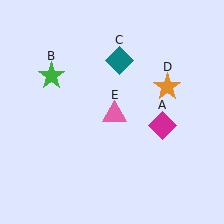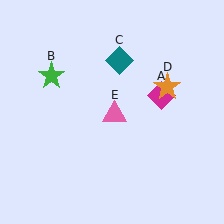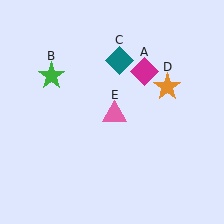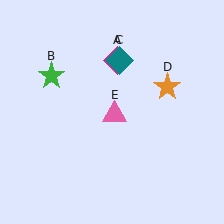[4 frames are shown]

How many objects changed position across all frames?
1 object changed position: magenta diamond (object A).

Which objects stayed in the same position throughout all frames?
Green star (object B) and teal diamond (object C) and orange star (object D) and pink triangle (object E) remained stationary.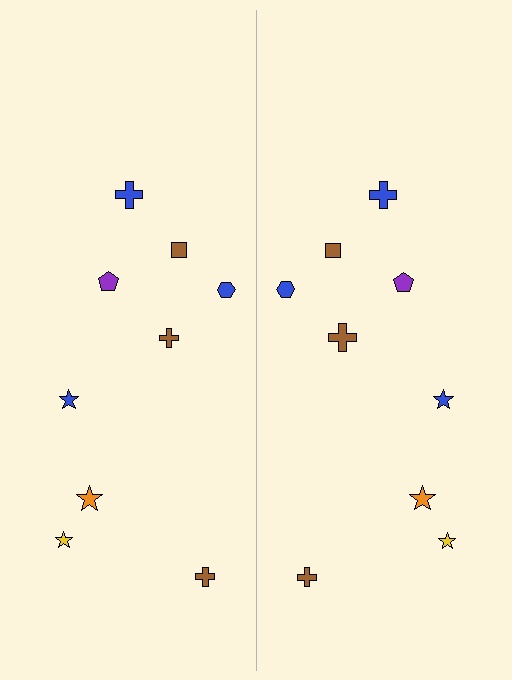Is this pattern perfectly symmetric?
No, the pattern is not perfectly symmetric. The brown cross on the right side has a different size than its mirror counterpart.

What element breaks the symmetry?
The brown cross on the right side has a different size than its mirror counterpart.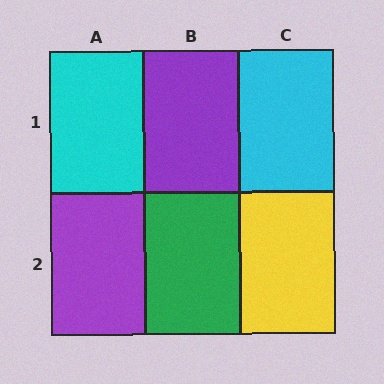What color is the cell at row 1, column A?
Cyan.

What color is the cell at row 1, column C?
Cyan.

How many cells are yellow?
1 cell is yellow.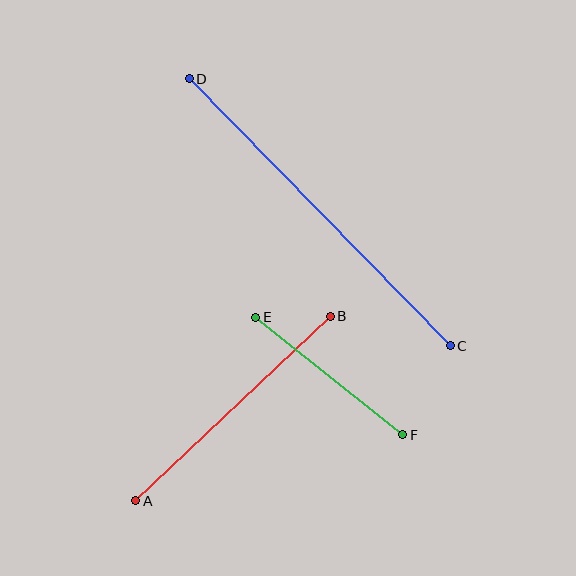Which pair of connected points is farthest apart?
Points C and D are farthest apart.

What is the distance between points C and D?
The distance is approximately 374 pixels.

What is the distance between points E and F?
The distance is approximately 188 pixels.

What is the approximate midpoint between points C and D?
The midpoint is at approximately (320, 212) pixels.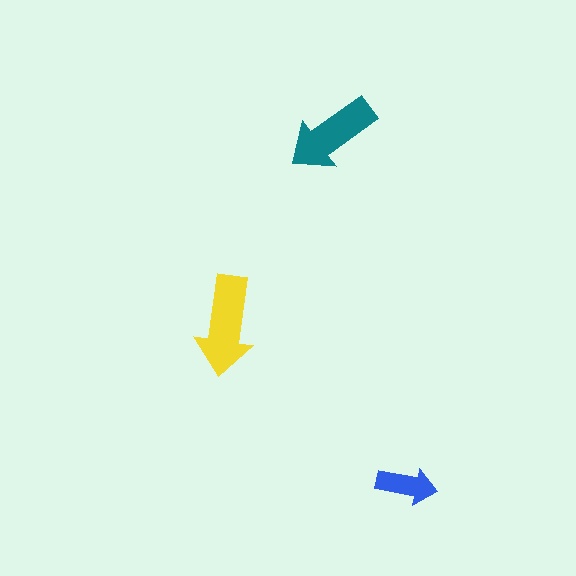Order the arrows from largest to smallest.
the yellow one, the teal one, the blue one.